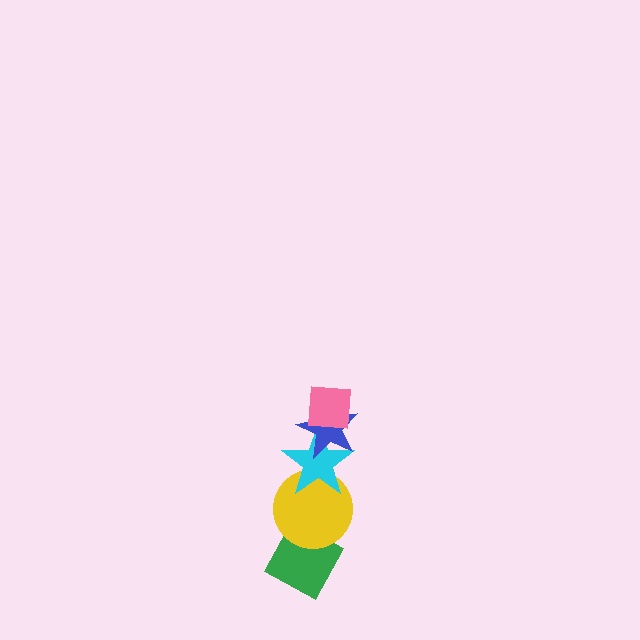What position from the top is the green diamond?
The green diamond is 5th from the top.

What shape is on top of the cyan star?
The blue star is on top of the cyan star.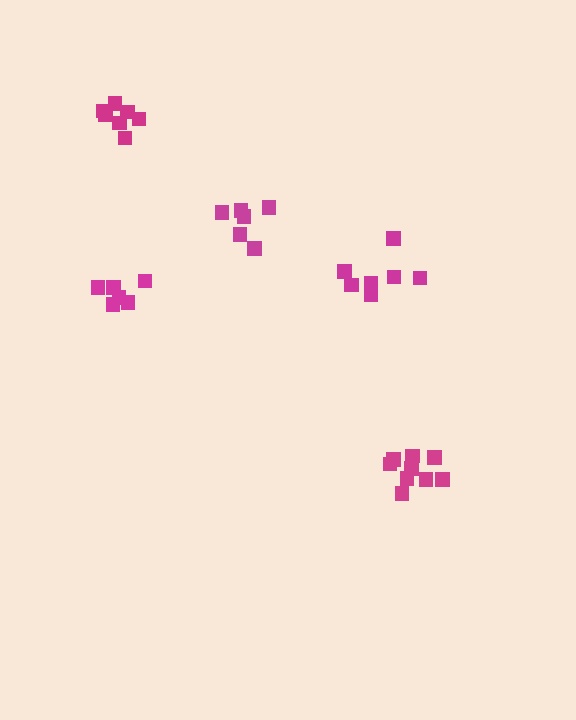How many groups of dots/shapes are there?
There are 5 groups.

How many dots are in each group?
Group 1: 9 dots, Group 2: 6 dots, Group 3: 7 dots, Group 4: 6 dots, Group 5: 7 dots (35 total).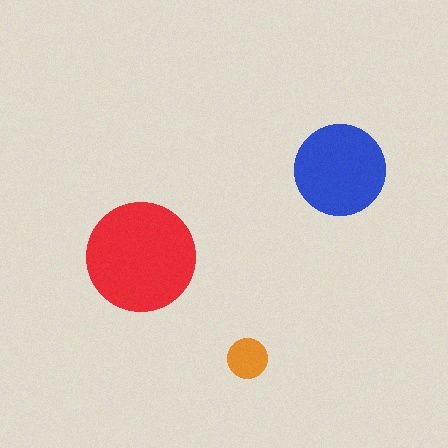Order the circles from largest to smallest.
the red one, the blue one, the orange one.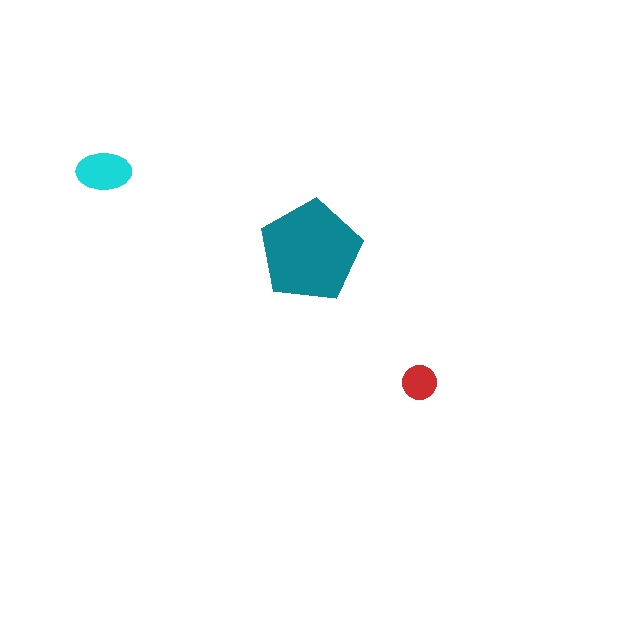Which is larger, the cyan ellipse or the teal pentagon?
The teal pentagon.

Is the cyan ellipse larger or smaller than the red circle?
Larger.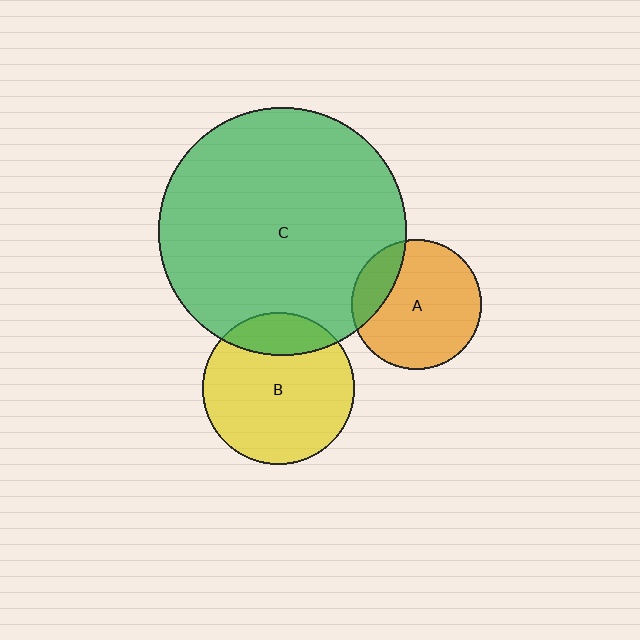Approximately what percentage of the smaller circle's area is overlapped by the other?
Approximately 20%.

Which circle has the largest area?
Circle C (green).